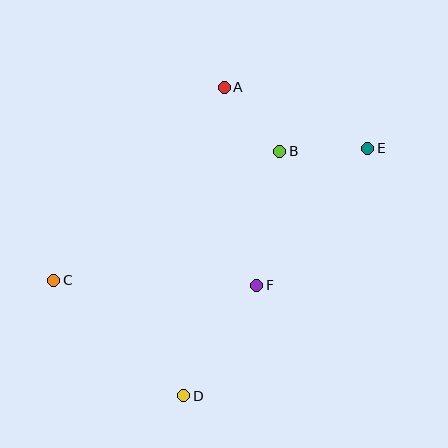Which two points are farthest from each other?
Points C and E are farthest from each other.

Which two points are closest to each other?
Points A and B are closest to each other.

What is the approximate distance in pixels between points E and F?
The distance between E and F is approximately 176 pixels.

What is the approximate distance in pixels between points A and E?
The distance between A and E is approximately 156 pixels.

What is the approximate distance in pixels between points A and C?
The distance between A and C is approximately 258 pixels.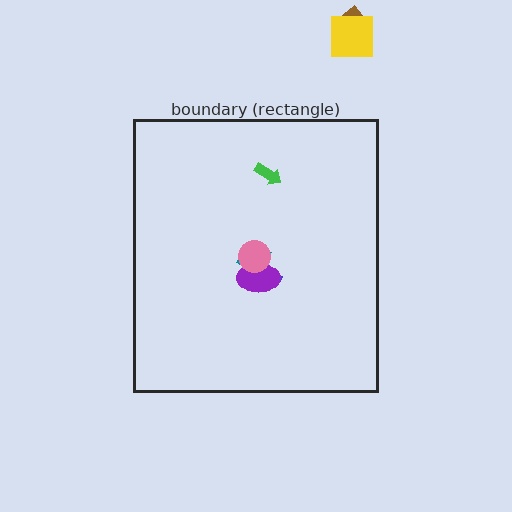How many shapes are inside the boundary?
5 inside, 2 outside.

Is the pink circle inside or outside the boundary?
Inside.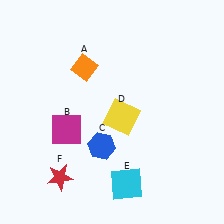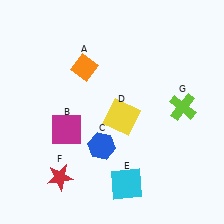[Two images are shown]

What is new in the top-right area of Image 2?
A lime cross (G) was added in the top-right area of Image 2.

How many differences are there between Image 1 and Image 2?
There is 1 difference between the two images.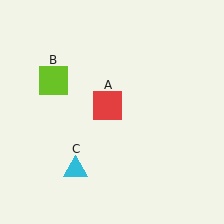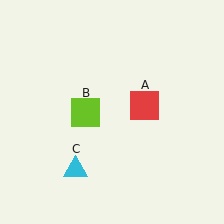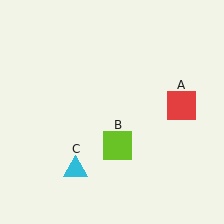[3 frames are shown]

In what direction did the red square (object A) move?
The red square (object A) moved right.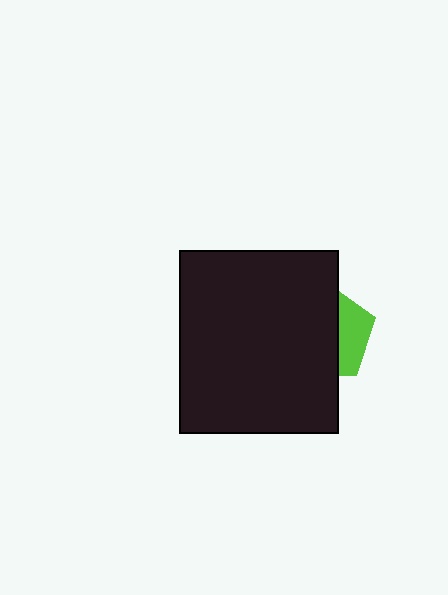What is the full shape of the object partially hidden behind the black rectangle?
The partially hidden object is a lime pentagon.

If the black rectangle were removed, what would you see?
You would see the complete lime pentagon.